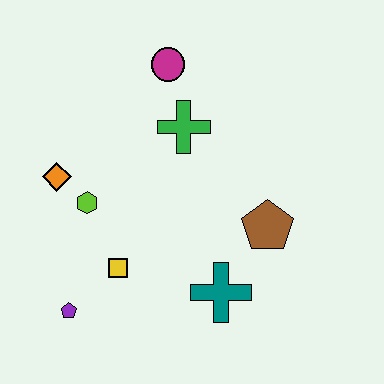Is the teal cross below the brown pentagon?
Yes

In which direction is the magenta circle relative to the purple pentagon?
The magenta circle is above the purple pentagon.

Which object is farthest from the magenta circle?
The purple pentagon is farthest from the magenta circle.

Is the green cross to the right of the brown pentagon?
No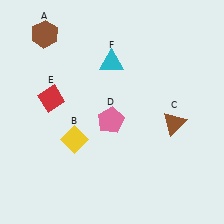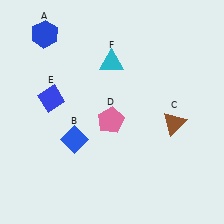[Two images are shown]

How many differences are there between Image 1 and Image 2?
There are 3 differences between the two images.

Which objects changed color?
A changed from brown to blue. B changed from yellow to blue. E changed from red to blue.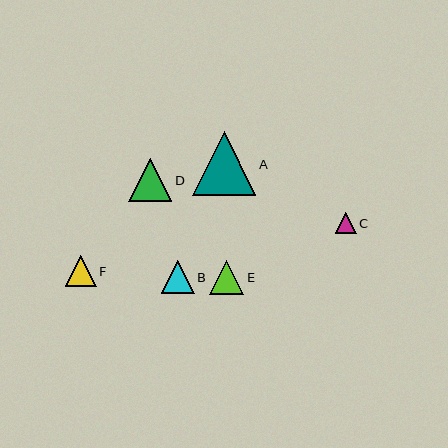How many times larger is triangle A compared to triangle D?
Triangle A is approximately 1.5 times the size of triangle D.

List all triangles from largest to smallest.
From largest to smallest: A, D, E, B, F, C.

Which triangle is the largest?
Triangle A is the largest with a size of approximately 63 pixels.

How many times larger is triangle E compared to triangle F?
Triangle E is approximately 1.1 times the size of triangle F.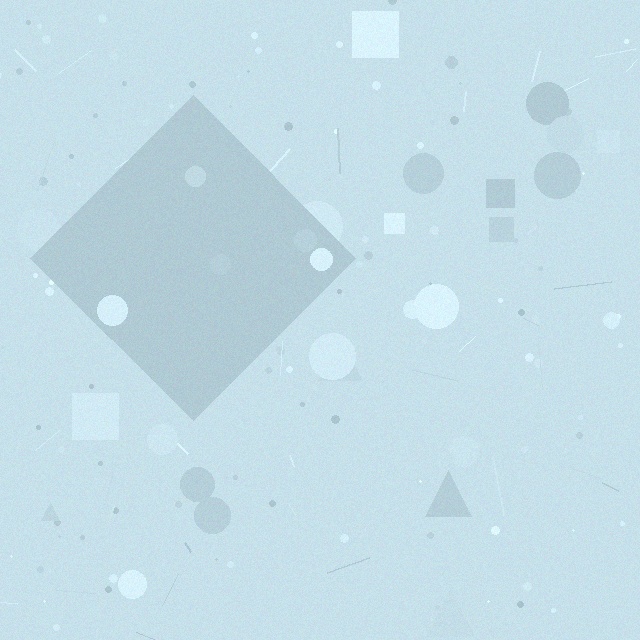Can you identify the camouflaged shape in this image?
The camouflaged shape is a diamond.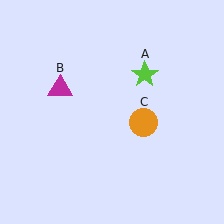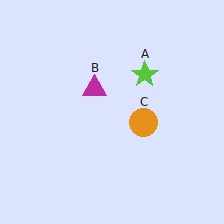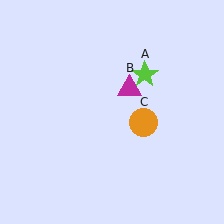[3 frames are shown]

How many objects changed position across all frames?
1 object changed position: magenta triangle (object B).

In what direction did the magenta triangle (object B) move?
The magenta triangle (object B) moved right.